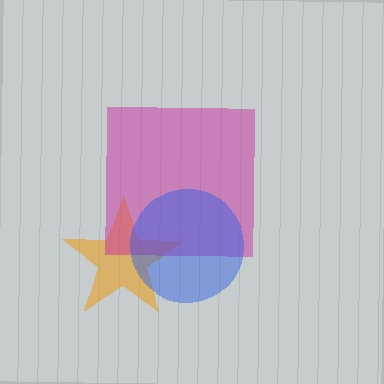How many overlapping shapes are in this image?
There are 3 overlapping shapes in the image.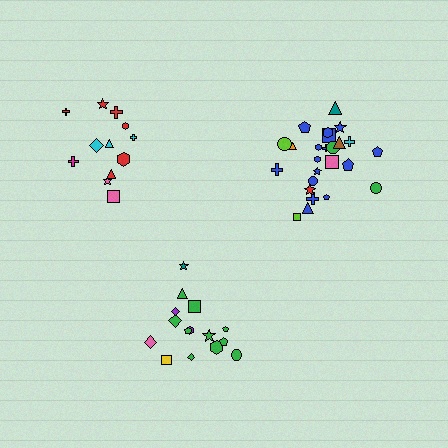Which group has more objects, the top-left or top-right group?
The top-right group.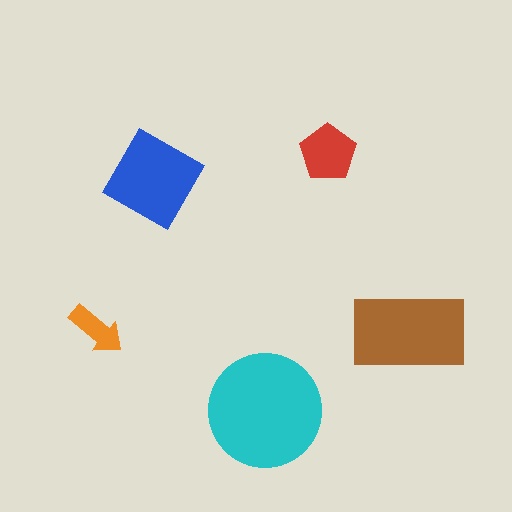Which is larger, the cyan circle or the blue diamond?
The cyan circle.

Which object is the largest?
The cyan circle.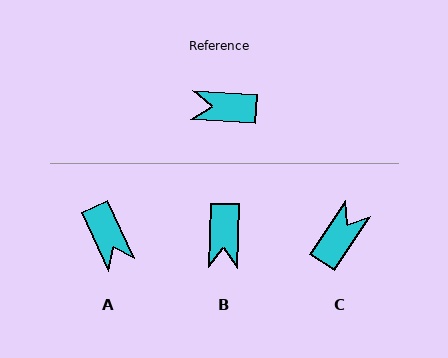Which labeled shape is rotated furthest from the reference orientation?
C, about 120 degrees away.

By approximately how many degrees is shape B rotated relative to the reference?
Approximately 92 degrees counter-clockwise.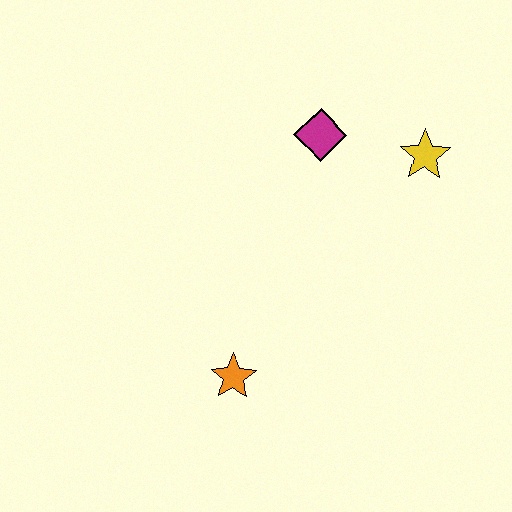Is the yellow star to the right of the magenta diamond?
Yes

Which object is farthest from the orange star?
The yellow star is farthest from the orange star.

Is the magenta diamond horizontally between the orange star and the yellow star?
Yes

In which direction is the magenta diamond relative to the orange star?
The magenta diamond is above the orange star.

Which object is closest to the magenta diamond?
The yellow star is closest to the magenta diamond.